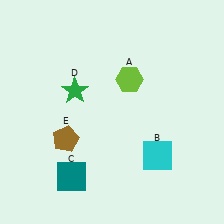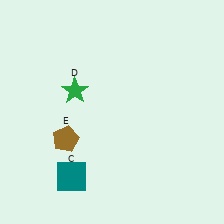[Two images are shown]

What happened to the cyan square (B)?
The cyan square (B) was removed in Image 2. It was in the bottom-right area of Image 1.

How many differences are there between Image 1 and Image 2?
There are 2 differences between the two images.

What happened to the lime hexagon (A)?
The lime hexagon (A) was removed in Image 2. It was in the top-right area of Image 1.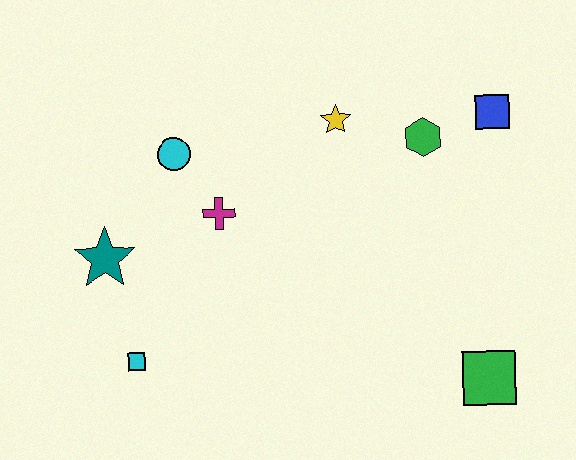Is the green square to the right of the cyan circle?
Yes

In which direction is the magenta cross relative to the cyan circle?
The magenta cross is below the cyan circle.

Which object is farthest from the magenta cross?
The green square is farthest from the magenta cross.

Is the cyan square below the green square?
No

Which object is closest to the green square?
The green hexagon is closest to the green square.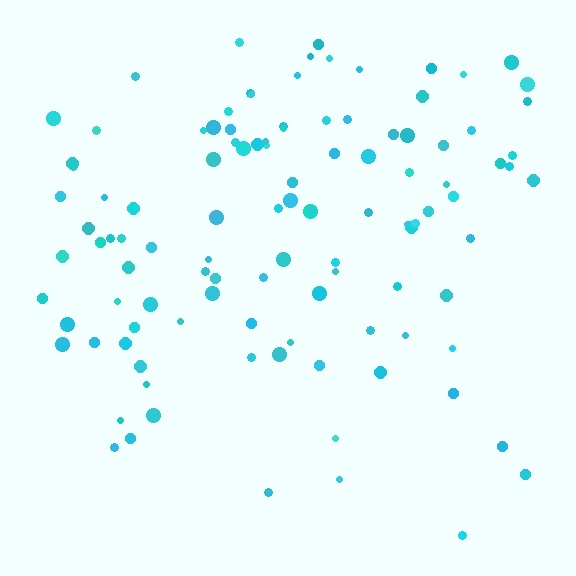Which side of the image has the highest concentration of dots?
The top.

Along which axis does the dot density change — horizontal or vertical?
Vertical.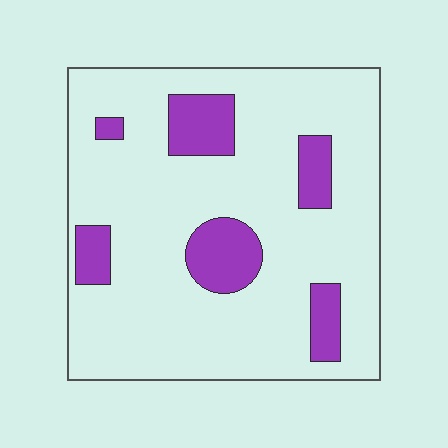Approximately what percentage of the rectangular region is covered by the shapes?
Approximately 15%.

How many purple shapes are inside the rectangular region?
6.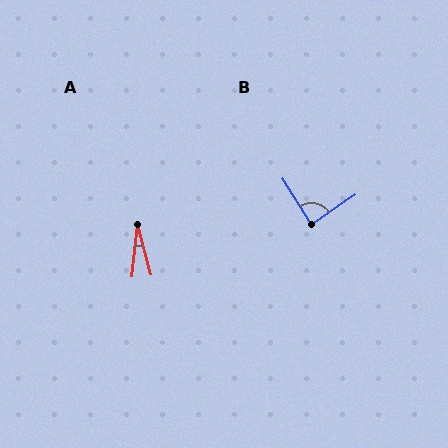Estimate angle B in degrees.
Approximately 87 degrees.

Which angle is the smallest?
A, at approximately 20 degrees.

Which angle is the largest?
B, at approximately 87 degrees.